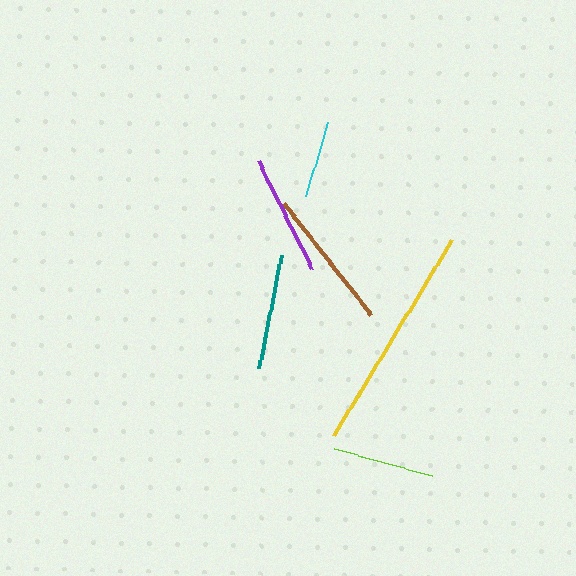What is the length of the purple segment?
The purple segment is approximately 120 pixels long.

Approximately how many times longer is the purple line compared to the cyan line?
The purple line is approximately 1.5 times the length of the cyan line.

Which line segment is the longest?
The yellow line is the longest at approximately 228 pixels.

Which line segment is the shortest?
The cyan line is the shortest at approximately 78 pixels.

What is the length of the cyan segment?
The cyan segment is approximately 78 pixels long.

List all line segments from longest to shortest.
From longest to shortest: yellow, brown, purple, teal, lime, cyan.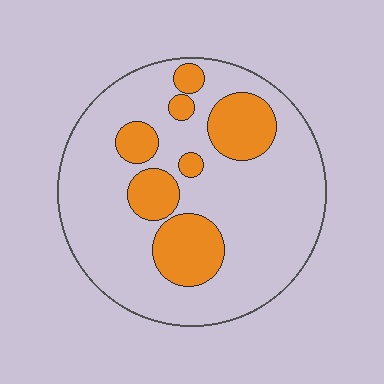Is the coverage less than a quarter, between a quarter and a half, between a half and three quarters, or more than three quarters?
Less than a quarter.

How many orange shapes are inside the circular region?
7.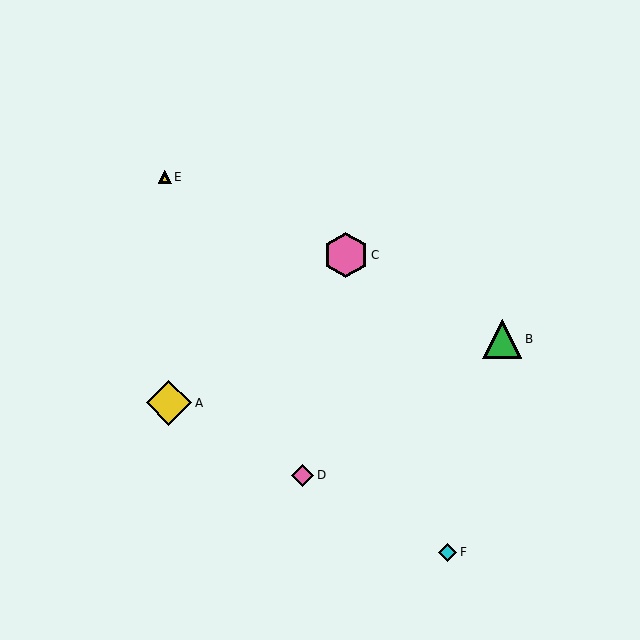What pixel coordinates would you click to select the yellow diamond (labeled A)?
Click at (169, 403) to select the yellow diamond A.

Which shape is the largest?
The yellow diamond (labeled A) is the largest.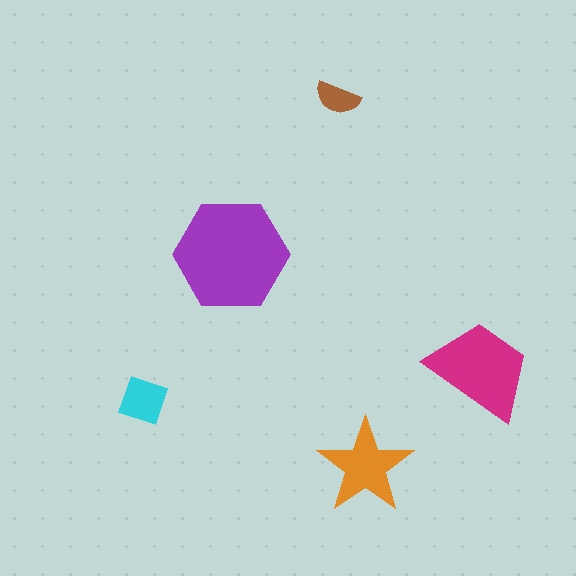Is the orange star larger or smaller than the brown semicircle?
Larger.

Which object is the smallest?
The brown semicircle.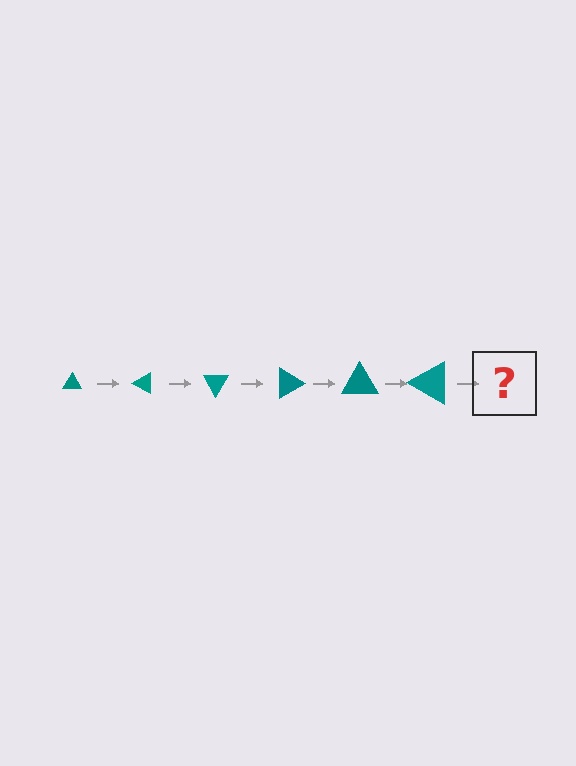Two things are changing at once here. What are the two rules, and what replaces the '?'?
The two rules are that the triangle grows larger each step and it rotates 30 degrees each step. The '?' should be a triangle, larger than the previous one and rotated 180 degrees from the start.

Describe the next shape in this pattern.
It should be a triangle, larger than the previous one and rotated 180 degrees from the start.